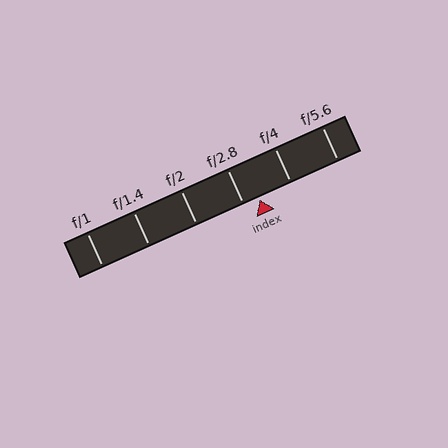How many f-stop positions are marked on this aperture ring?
There are 6 f-stop positions marked.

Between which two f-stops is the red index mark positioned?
The index mark is between f/2.8 and f/4.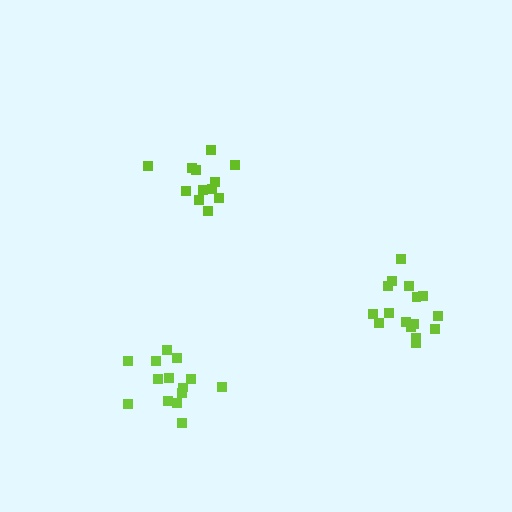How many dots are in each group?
Group 1: 12 dots, Group 2: 14 dots, Group 3: 16 dots (42 total).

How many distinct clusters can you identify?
There are 3 distinct clusters.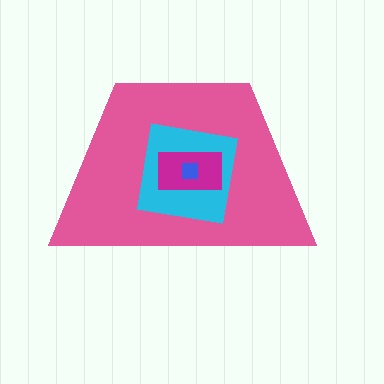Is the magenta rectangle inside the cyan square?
Yes.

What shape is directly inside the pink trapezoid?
The cyan square.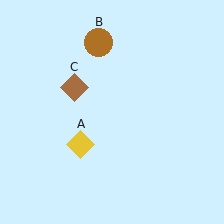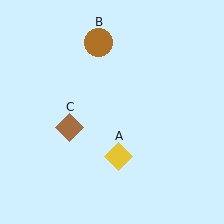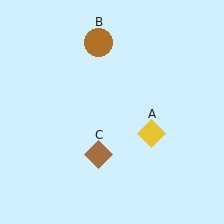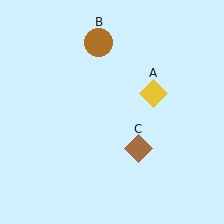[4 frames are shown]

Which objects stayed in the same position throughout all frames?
Brown circle (object B) remained stationary.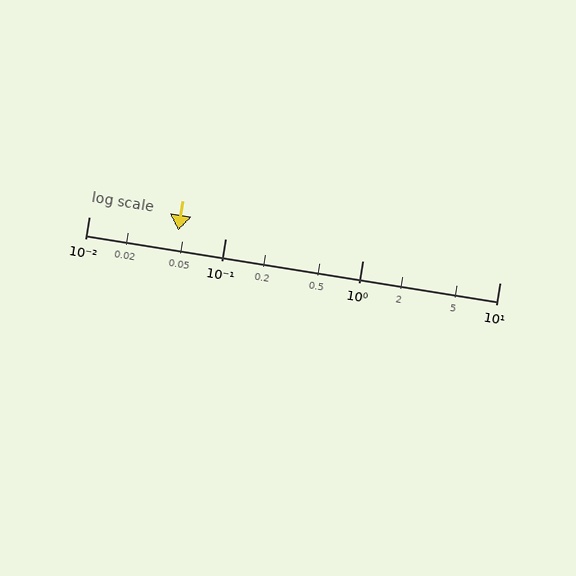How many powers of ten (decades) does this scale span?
The scale spans 3 decades, from 0.01 to 10.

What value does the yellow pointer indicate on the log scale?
The pointer indicates approximately 0.045.